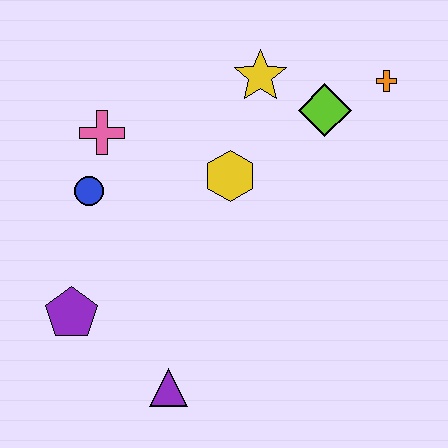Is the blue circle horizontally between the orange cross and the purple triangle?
No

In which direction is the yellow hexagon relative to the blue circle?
The yellow hexagon is to the right of the blue circle.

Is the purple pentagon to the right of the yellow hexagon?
No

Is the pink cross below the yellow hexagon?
No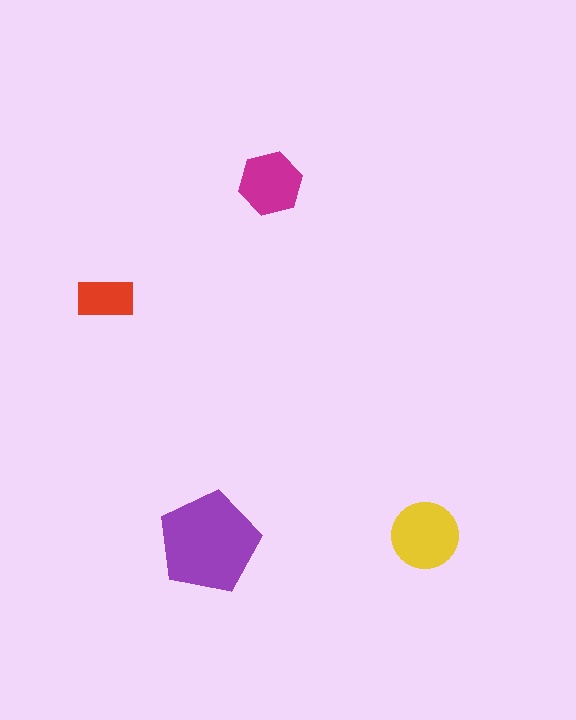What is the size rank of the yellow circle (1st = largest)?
2nd.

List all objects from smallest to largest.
The red rectangle, the magenta hexagon, the yellow circle, the purple pentagon.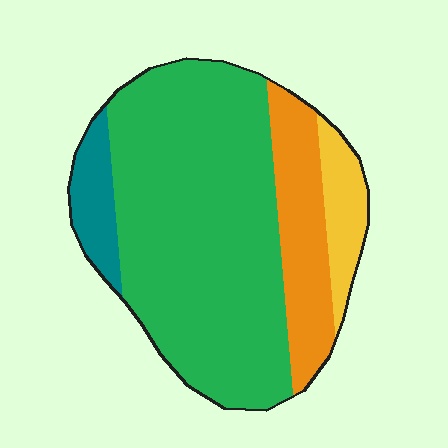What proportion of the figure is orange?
Orange covers 17% of the figure.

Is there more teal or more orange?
Orange.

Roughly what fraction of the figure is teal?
Teal takes up about one tenth (1/10) of the figure.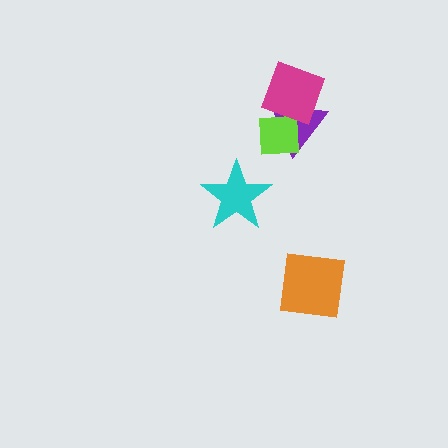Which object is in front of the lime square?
The magenta diamond is in front of the lime square.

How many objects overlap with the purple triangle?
2 objects overlap with the purple triangle.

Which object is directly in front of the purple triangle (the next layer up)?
The lime square is directly in front of the purple triangle.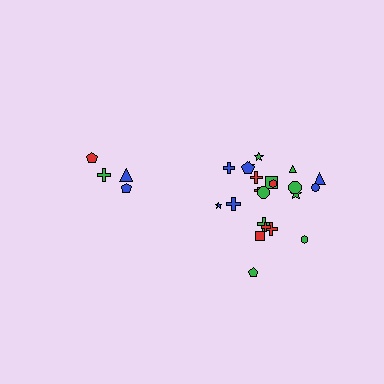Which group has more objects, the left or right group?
The right group.